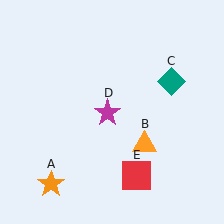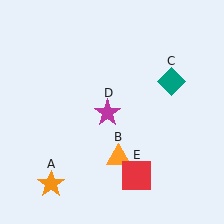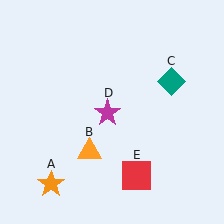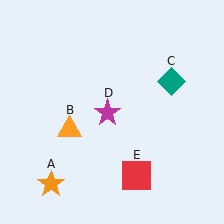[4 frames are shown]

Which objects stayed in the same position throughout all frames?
Orange star (object A) and teal diamond (object C) and magenta star (object D) and red square (object E) remained stationary.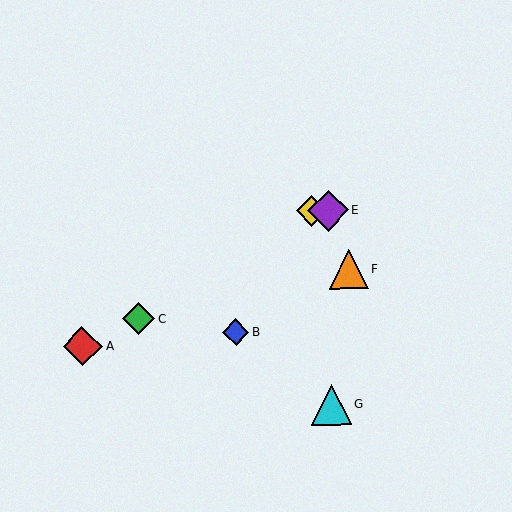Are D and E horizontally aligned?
Yes, both are at y≈211.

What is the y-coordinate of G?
Object G is at y≈404.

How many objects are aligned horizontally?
2 objects (D, E) are aligned horizontally.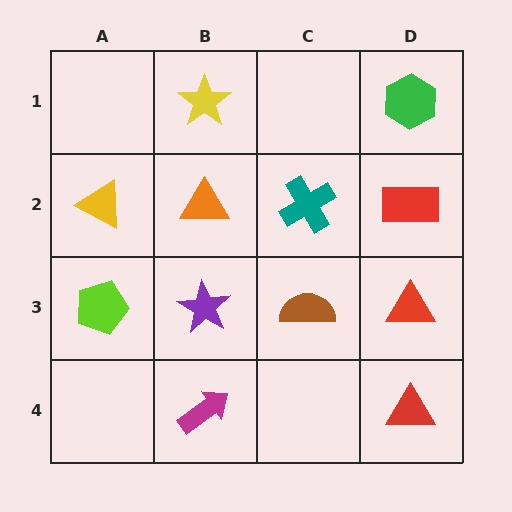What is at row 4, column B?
A magenta arrow.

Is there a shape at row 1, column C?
No, that cell is empty.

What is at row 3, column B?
A purple star.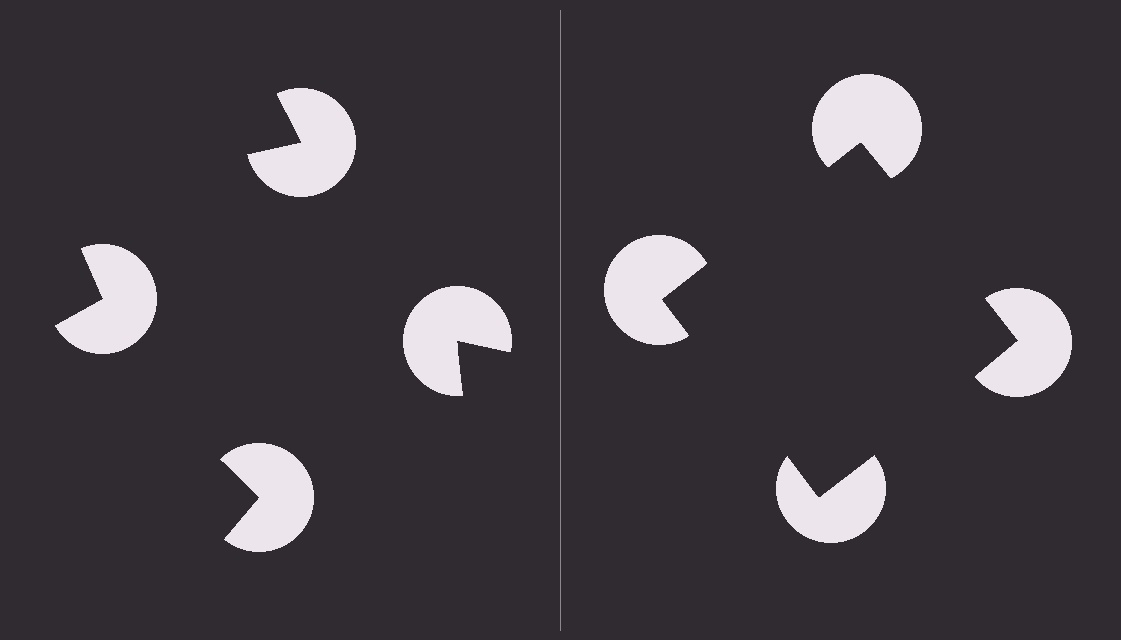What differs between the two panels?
The pac-man discs are positioned identically on both sides; only the wedge orientations differ. On the right they align to a square; on the left they are misaligned.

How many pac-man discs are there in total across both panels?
8 — 4 on each side.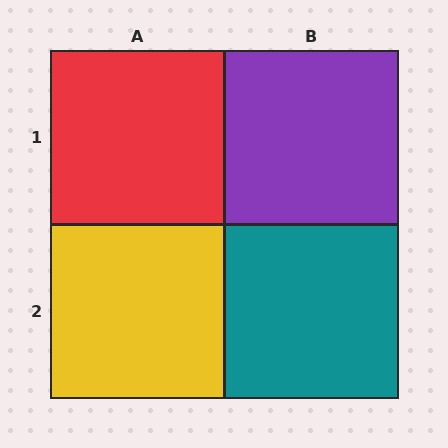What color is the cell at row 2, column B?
Teal.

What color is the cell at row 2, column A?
Yellow.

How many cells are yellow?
1 cell is yellow.